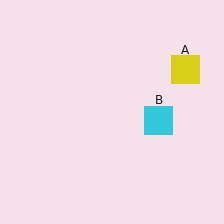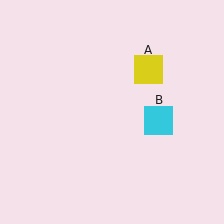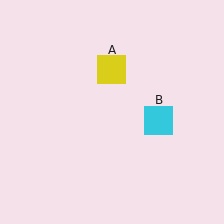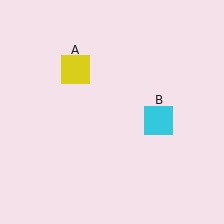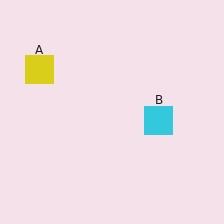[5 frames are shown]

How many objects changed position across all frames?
1 object changed position: yellow square (object A).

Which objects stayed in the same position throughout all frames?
Cyan square (object B) remained stationary.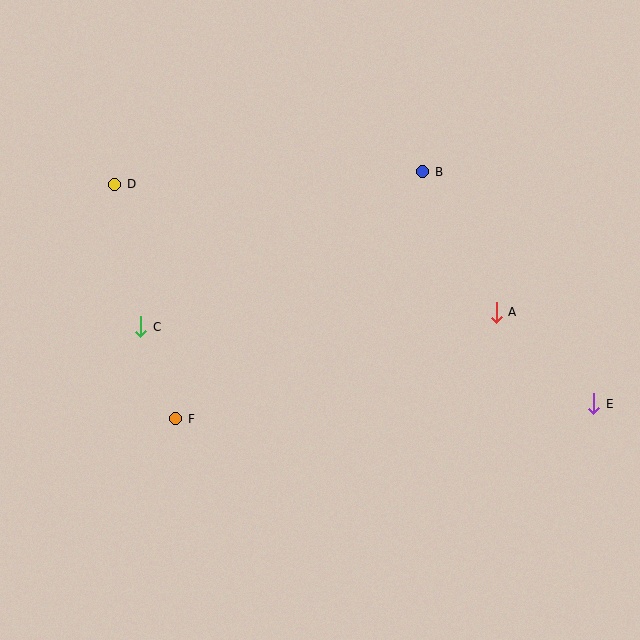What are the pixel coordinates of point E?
Point E is at (594, 404).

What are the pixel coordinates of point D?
Point D is at (115, 184).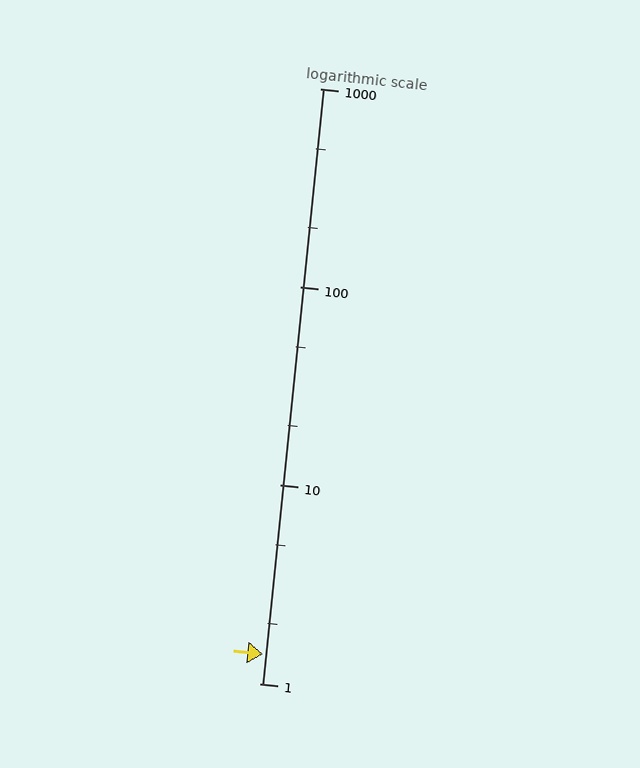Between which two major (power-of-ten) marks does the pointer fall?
The pointer is between 1 and 10.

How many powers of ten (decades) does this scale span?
The scale spans 3 decades, from 1 to 1000.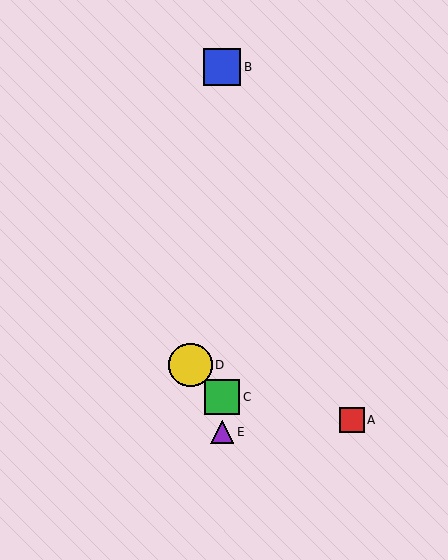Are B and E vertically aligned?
Yes, both are at x≈222.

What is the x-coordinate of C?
Object C is at x≈222.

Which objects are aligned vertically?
Objects B, C, E are aligned vertically.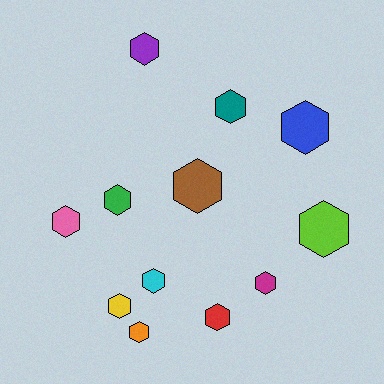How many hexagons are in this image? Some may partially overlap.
There are 12 hexagons.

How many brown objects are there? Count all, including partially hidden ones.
There is 1 brown object.